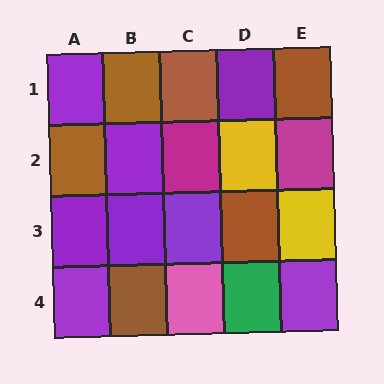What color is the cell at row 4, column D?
Green.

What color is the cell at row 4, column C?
Pink.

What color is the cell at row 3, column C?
Purple.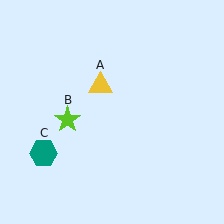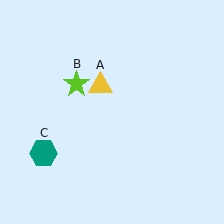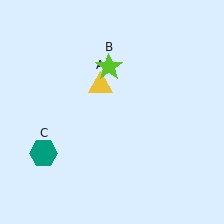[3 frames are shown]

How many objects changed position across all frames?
1 object changed position: lime star (object B).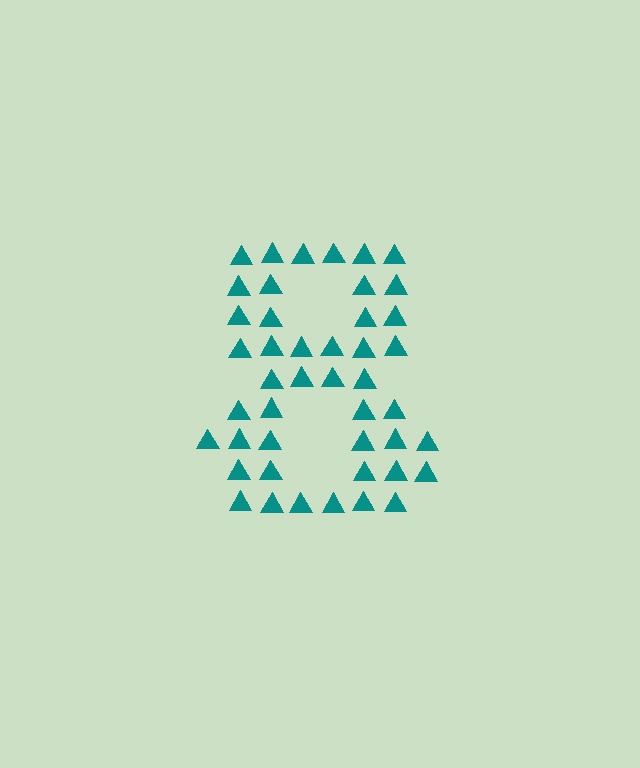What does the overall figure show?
The overall figure shows the digit 8.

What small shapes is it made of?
It is made of small triangles.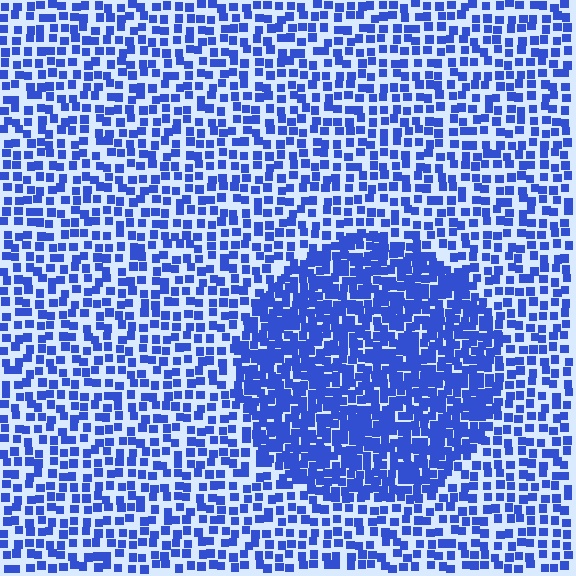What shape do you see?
I see a circle.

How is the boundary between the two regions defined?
The boundary is defined by a change in element density (approximately 2.0x ratio). All elements are the same color, size, and shape.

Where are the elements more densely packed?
The elements are more densely packed inside the circle boundary.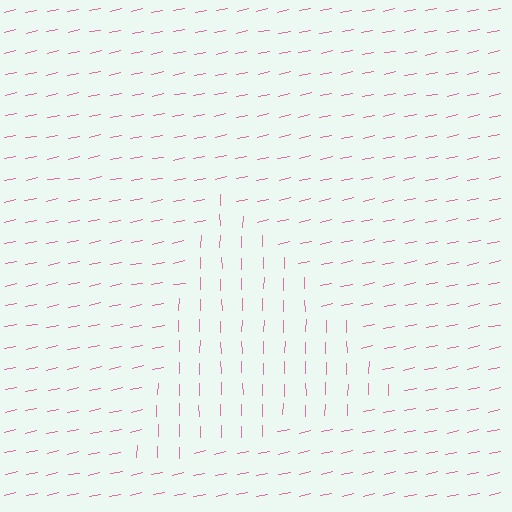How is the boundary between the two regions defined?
The boundary is defined purely by a change in line orientation (approximately 78 degrees difference). All lines are the same color and thickness.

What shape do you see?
I see a triangle.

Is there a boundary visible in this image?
Yes, there is a texture boundary formed by a change in line orientation.